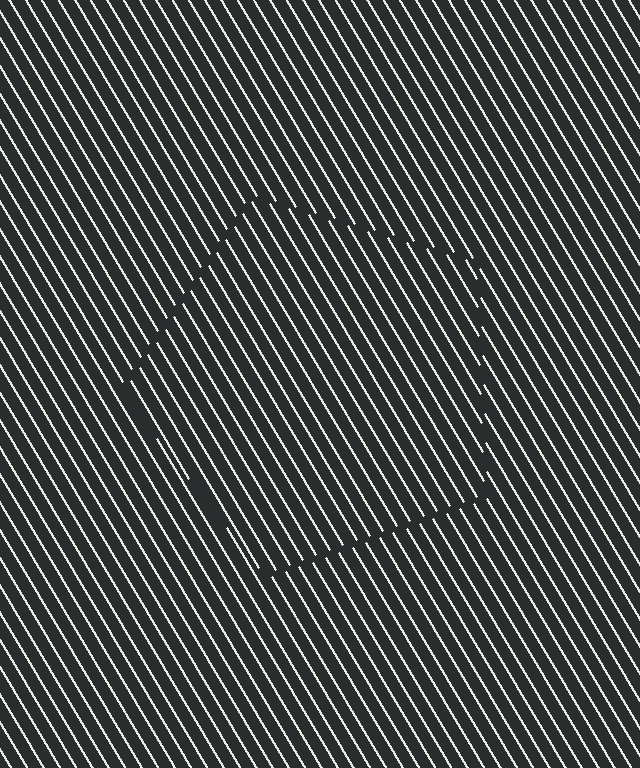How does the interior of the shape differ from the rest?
The interior of the shape contains the same grating, shifted by half a period — the contour is defined by the phase discontinuity where line-ends from the inner and outer gratings abut.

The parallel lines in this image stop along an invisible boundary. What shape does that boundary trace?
An illusory pentagon. The interior of the shape contains the same grating, shifted by half a period — the contour is defined by the phase discontinuity where line-ends from the inner and outer gratings abut.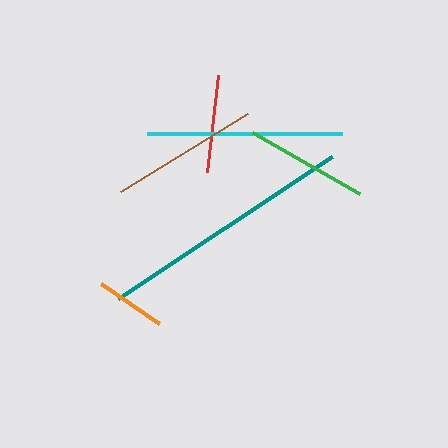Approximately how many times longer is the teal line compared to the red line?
The teal line is approximately 2.6 times the length of the red line.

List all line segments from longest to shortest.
From longest to shortest: teal, cyan, brown, green, red, orange.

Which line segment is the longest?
The teal line is the longest at approximately 257 pixels.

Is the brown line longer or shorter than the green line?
The brown line is longer than the green line.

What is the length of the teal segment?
The teal segment is approximately 257 pixels long.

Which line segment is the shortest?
The orange line is the shortest at approximately 71 pixels.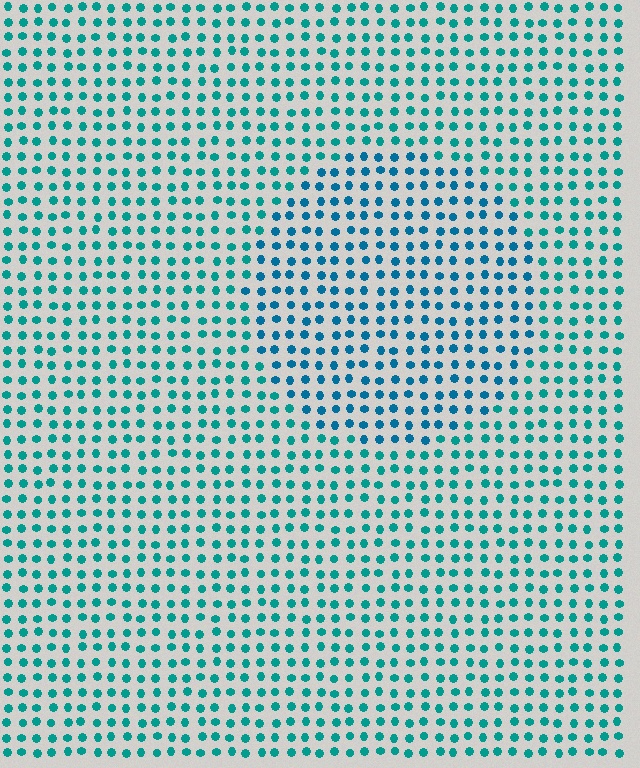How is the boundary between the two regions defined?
The boundary is defined purely by a slight shift in hue (about 22 degrees). Spacing, size, and orientation are identical on both sides.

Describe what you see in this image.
The image is filled with small teal elements in a uniform arrangement. A circle-shaped region is visible where the elements are tinted to a slightly different hue, forming a subtle color boundary.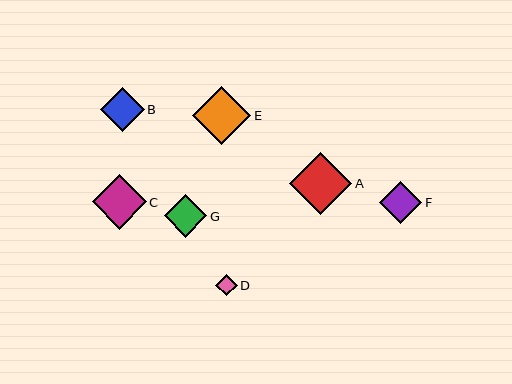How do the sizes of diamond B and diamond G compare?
Diamond B and diamond G are approximately the same size.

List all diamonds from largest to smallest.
From largest to smallest: A, E, C, B, G, F, D.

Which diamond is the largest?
Diamond A is the largest with a size of approximately 62 pixels.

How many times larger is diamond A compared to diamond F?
Diamond A is approximately 1.5 times the size of diamond F.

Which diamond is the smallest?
Diamond D is the smallest with a size of approximately 21 pixels.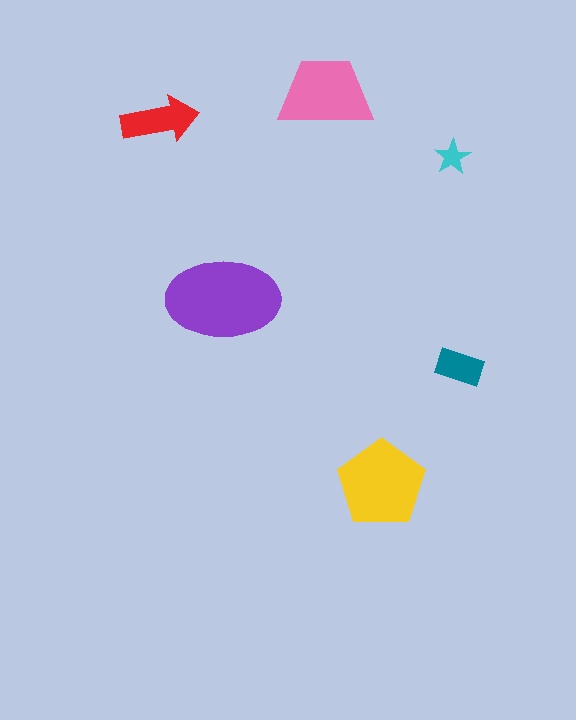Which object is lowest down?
The yellow pentagon is bottommost.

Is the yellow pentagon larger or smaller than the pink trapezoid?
Larger.